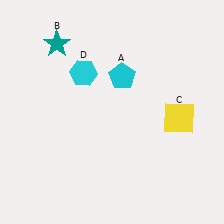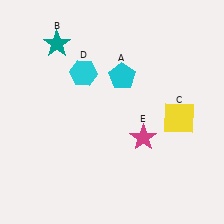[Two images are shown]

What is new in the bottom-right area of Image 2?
A magenta star (E) was added in the bottom-right area of Image 2.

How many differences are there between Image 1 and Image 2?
There is 1 difference between the two images.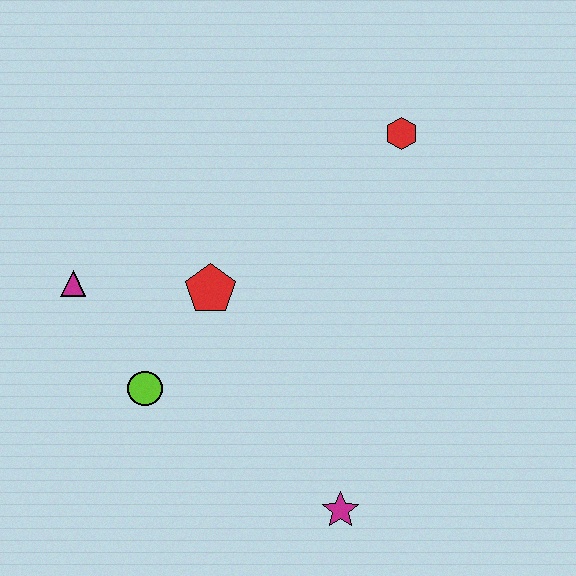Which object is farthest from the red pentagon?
The magenta star is farthest from the red pentagon.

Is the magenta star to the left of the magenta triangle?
No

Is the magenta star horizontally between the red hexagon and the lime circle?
Yes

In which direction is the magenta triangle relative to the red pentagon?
The magenta triangle is to the left of the red pentagon.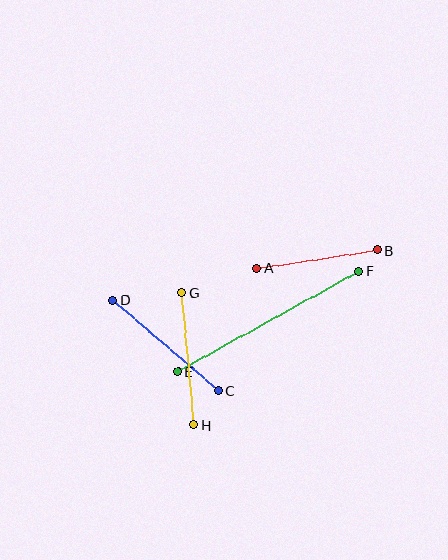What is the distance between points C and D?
The distance is approximately 139 pixels.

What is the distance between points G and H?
The distance is approximately 133 pixels.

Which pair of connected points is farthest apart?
Points E and F are farthest apart.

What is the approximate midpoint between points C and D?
The midpoint is at approximately (166, 345) pixels.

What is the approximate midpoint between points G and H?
The midpoint is at approximately (187, 359) pixels.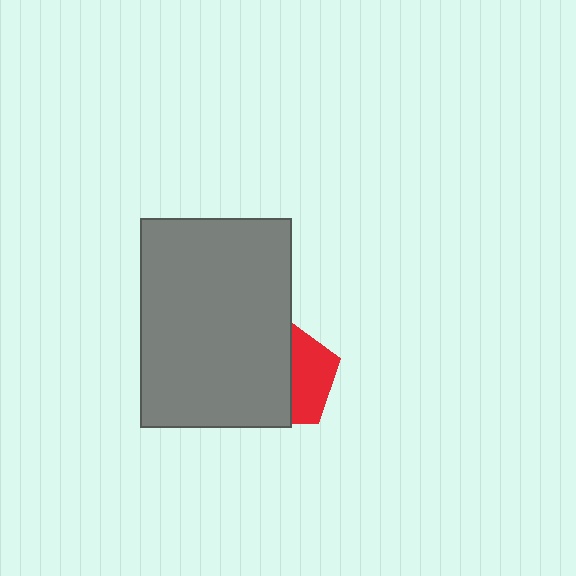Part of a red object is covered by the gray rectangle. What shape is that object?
It is a pentagon.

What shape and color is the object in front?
The object in front is a gray rectangle.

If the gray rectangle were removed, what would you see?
You would see the complete red pentagon.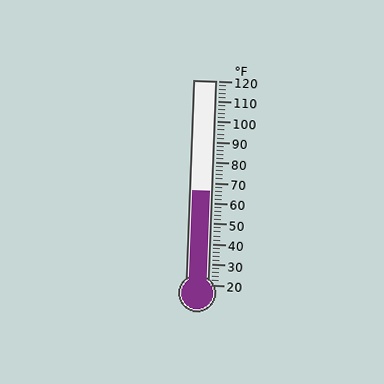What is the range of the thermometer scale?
The thermometer scale ranges from 20°F to 120°F.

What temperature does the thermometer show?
The thermometer shows approximately 66°F.